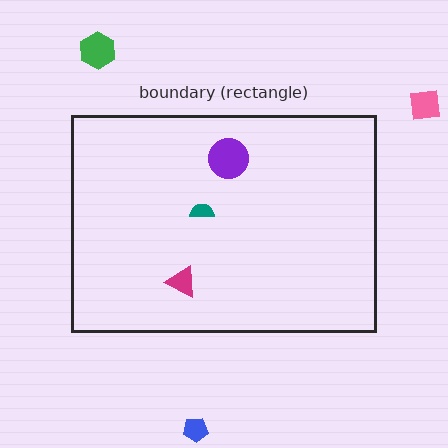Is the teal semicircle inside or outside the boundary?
Inside.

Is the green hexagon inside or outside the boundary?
Outside.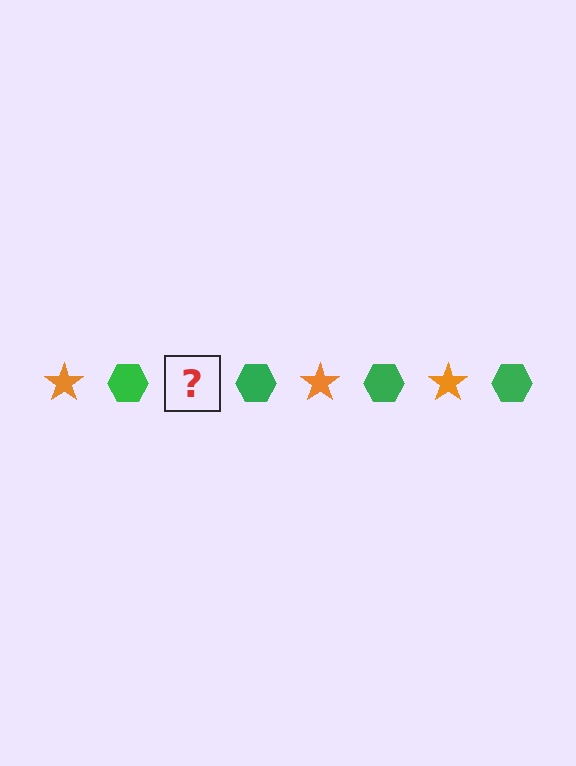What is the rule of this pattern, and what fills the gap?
The rule is that the pattern alternates between orange star and green hexagon. The gap should be filled with an orange star.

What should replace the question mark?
The question mark should be replaced with an orange star.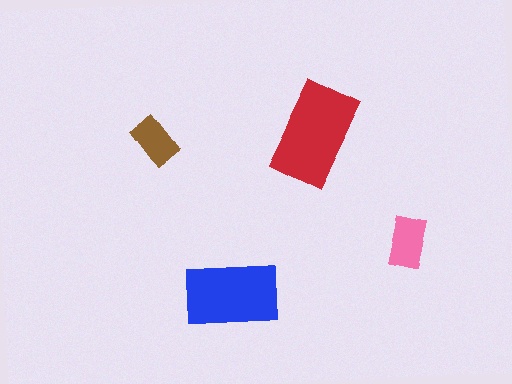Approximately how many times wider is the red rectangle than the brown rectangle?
About 2 times wider.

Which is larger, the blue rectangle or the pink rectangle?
The blue one.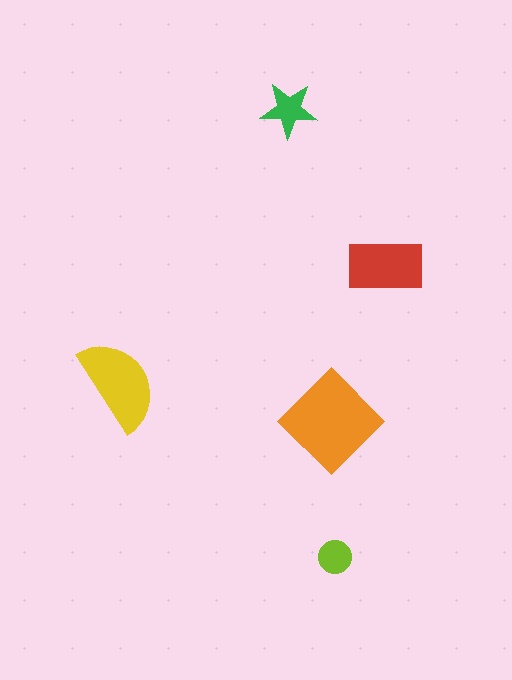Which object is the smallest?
The lime circle.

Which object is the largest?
The orange diamond.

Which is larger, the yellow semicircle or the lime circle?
The yellow semicircle.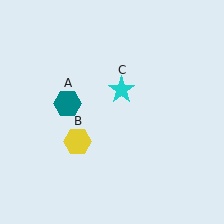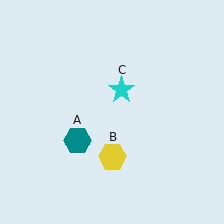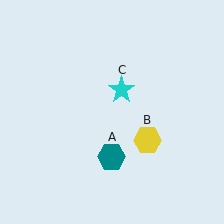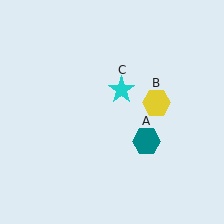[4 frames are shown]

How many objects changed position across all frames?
2 objects changed position: teal hexagon (object A), yellow hexagon (object B).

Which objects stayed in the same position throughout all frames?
Cyan star (object C) remained stationary.